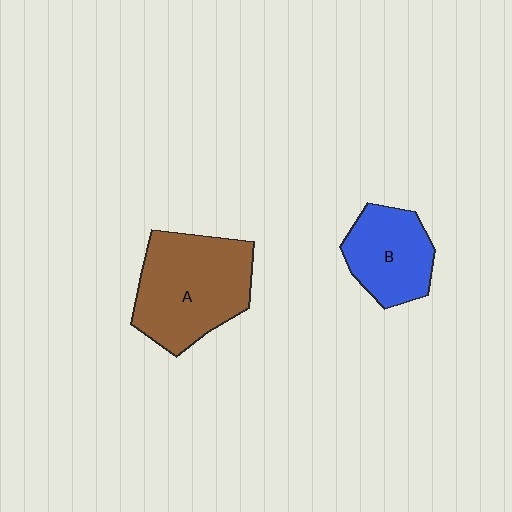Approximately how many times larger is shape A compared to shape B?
Approximately 1.6 times.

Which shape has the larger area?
Shape A (brown).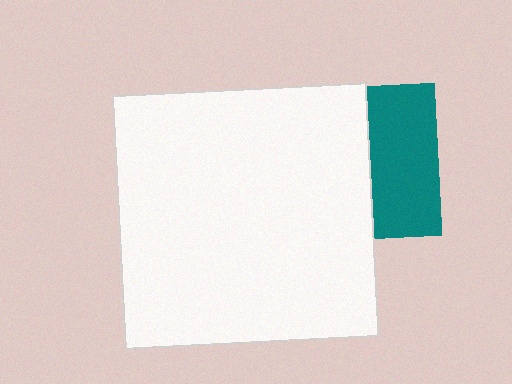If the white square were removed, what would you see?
You would see the complete teal square.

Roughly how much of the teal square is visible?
A small part of it is visible (roughly 44%).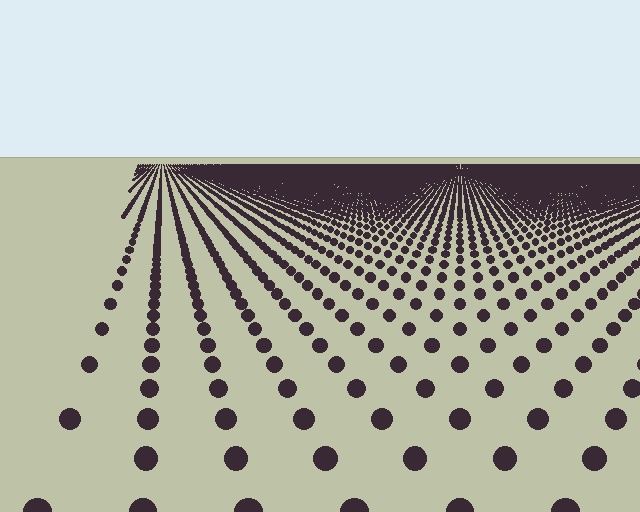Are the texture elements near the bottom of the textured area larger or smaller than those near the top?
Larger. Near the bottom, elements are closer to the viewer and appear at a bigger on-screen size.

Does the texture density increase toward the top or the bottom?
Density increases toward the top.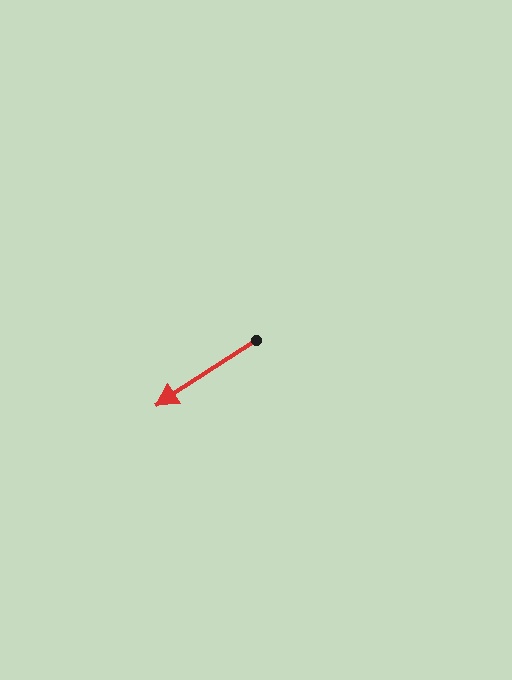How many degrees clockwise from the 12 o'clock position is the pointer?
Approximately 237 degrees.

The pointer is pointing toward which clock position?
Roughly 8 o'clock.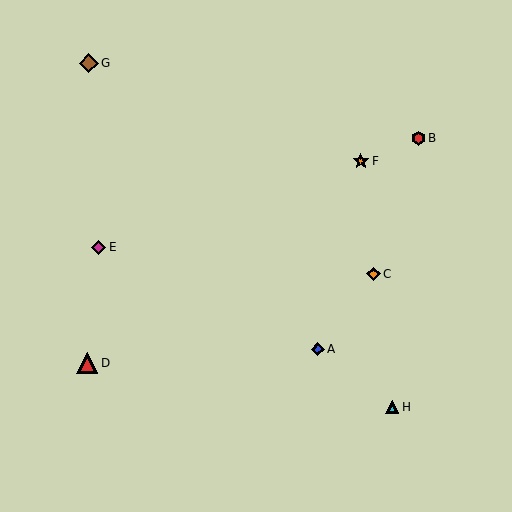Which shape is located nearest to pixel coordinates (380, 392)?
The cyan triangle (labeled H) at (392, 407) is nearest to that location.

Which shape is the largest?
The red triangle (labeled D) is the largest.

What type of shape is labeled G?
Shape G is a brown diamond.